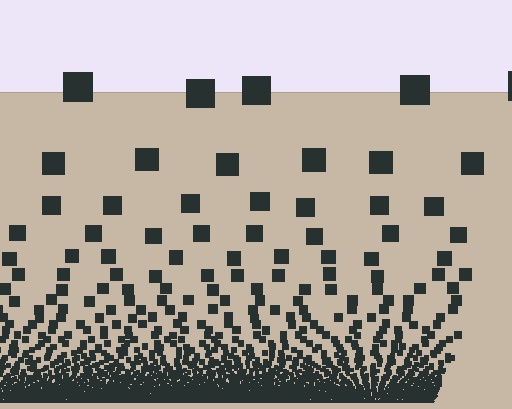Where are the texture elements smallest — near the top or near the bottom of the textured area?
Near the bottom.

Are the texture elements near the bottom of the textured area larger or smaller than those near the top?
Smaller. The gradient is inverted — elements near the bottom are smaller and denser.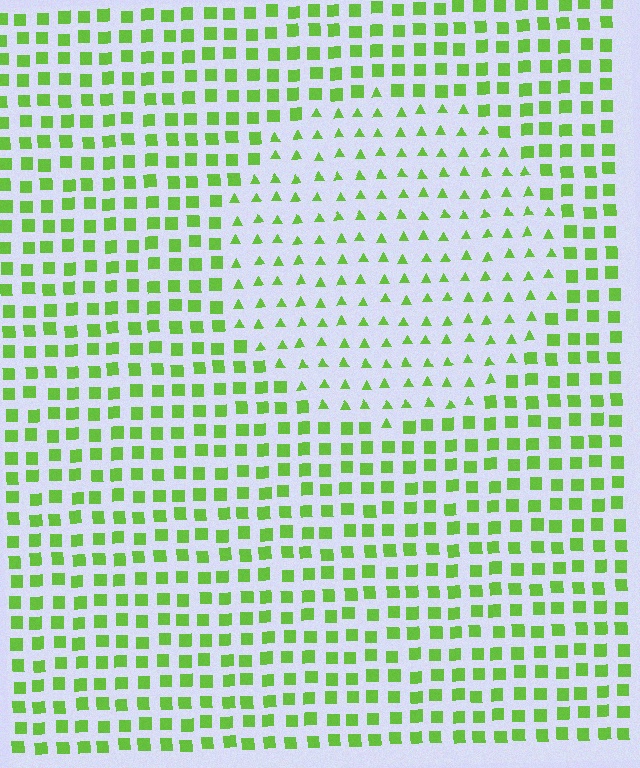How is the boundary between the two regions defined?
The boundary is defined by a change in element shape: triangles inside vs. squares outside. All elements share the same color and spacing.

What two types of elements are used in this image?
The image uses triangles inside the circle region and squares outside it.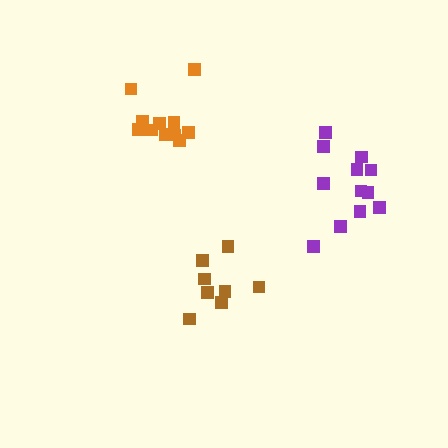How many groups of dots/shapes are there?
There are 3 groups.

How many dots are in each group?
Group 1: 12 dots, Group 2: 8 dots, Group 3: 11 dots (31 total).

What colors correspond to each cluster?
The clusters are colored: purple, brown, orange.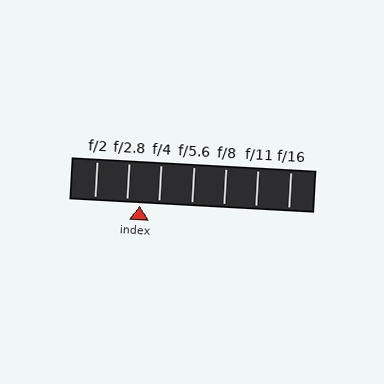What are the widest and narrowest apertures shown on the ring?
The widest aperture shown is f/2 and the narrowest is f/16.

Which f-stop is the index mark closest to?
The index mark is closest to f/2.8.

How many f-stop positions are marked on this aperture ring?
There are 7 f-stop positions marked.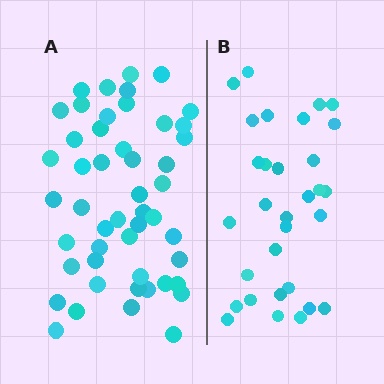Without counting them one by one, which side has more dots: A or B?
Region A (the left region) has more dots.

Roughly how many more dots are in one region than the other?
Region A has approximately 20 more dots than region B.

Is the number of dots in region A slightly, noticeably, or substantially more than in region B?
Region A has substantially more. The ratio is roughly 1.6 to 1.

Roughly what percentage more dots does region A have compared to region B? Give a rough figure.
About 60% more.